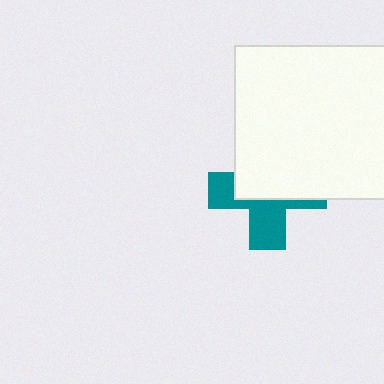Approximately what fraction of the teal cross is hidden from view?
Roughly 55% of the teal cross is hidden behind the white square.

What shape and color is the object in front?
The object in front is a white square.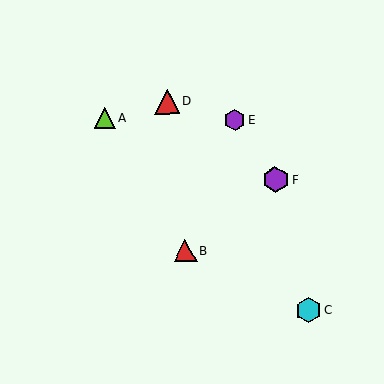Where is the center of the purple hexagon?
The center of the purple hexagon is at (276, 180).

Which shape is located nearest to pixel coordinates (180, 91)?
The red triangle (labeled D) at (167, 101) is nearest to that location.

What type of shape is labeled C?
Shape C is a cyan hexagon.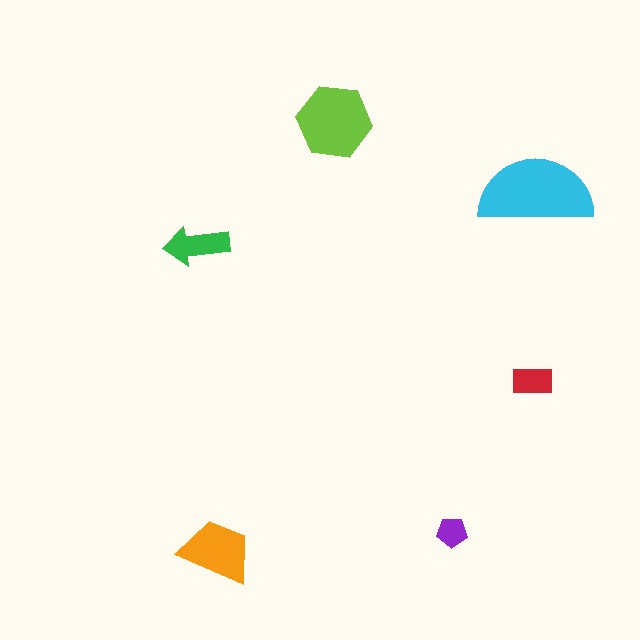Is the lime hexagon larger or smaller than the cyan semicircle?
Smaller.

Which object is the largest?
The cyan semicircle.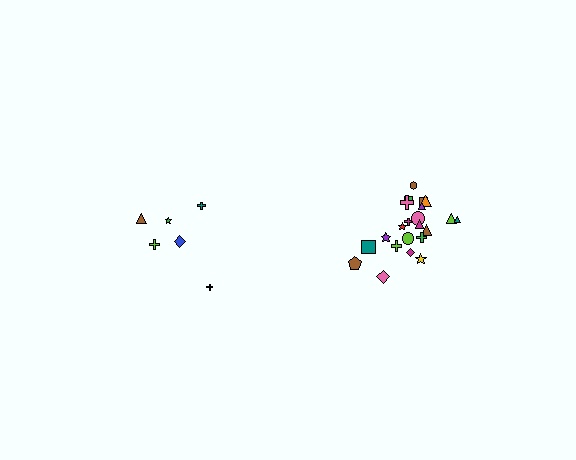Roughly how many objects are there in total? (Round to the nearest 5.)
Roughly 30 objects in total.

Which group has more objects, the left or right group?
The right group.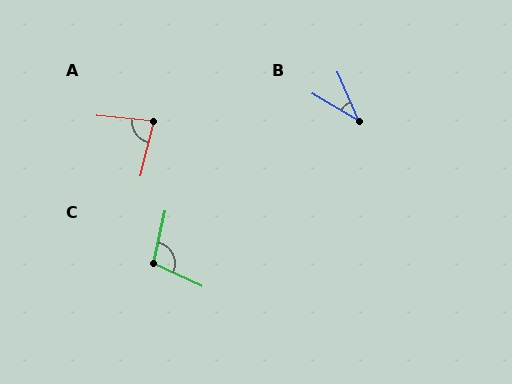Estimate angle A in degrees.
Approximately 81 degrees.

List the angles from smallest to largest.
B (36°), A (81°), C (102°).